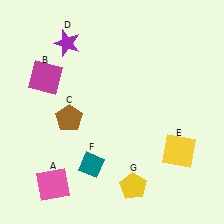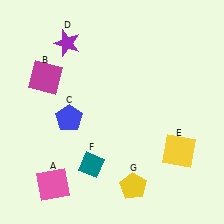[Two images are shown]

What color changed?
The pentagon (C) changed from brown in Image 1 to blue in Image 2.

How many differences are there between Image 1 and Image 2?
There is 1 difference between the two images.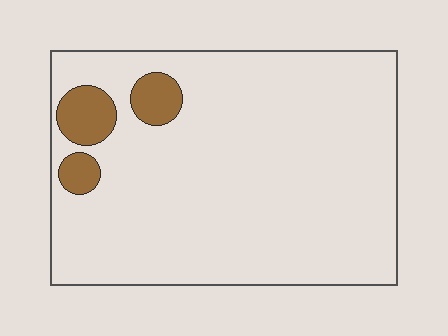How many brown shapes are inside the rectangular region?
3.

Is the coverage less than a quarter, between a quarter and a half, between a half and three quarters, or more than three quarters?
Less than a quarter.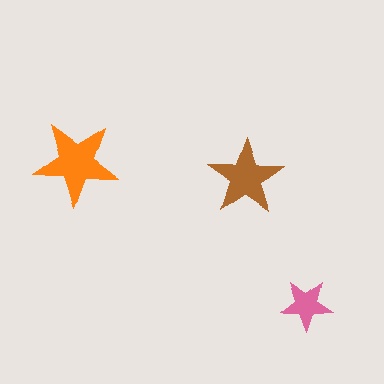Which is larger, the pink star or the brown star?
The brown one.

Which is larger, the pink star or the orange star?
The orange one.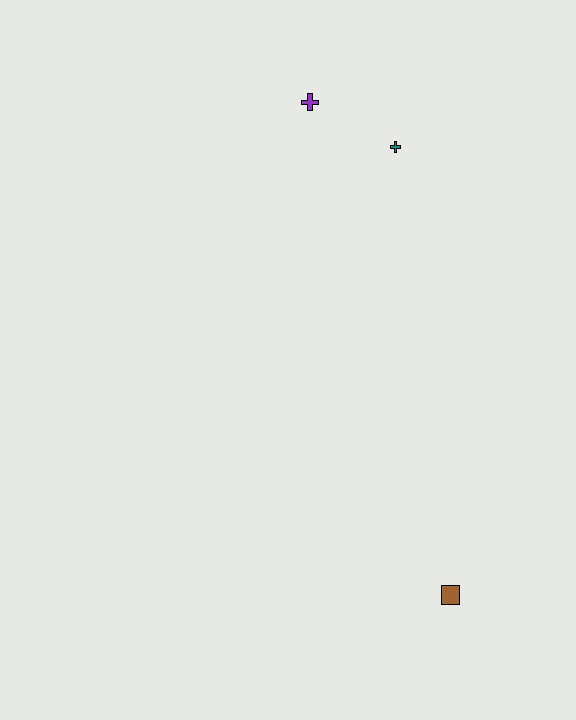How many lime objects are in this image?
There are no lime objects.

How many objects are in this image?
There are 3 objects.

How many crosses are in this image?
There are 2 crosses.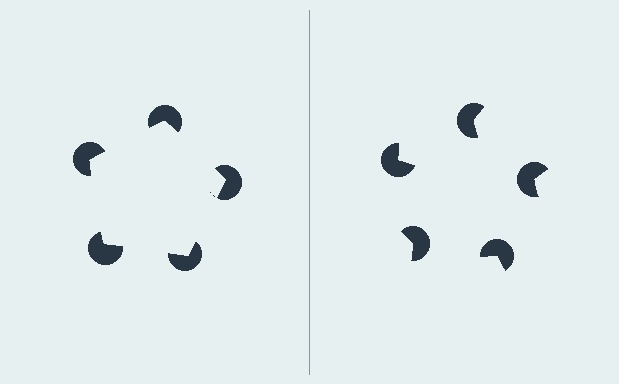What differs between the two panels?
The pac-man discs are positioned identically on both sides; only the wedge orientations differ. On the left they align to a pentagon; on the right they are misaligned.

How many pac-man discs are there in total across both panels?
10 — 5 on each side.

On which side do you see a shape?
An illusory pentagon appears on the left side. On the right side the wedge cuts are rotated, so no coherent shape forms.